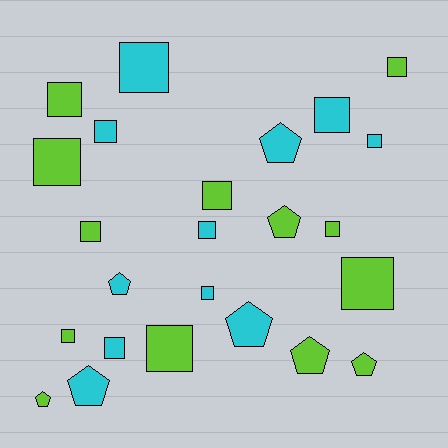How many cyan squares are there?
There are 7 cyan squares.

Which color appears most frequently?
Lime, with 13 objects.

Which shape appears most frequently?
Square, with 16 objects.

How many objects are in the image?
There are 24 objects.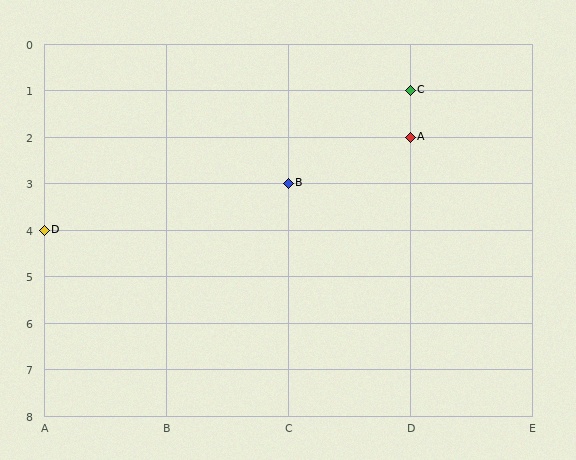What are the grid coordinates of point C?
Point C is at grid coordinates (D, 1).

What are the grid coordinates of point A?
Point A is at grid coordinates (D, 2).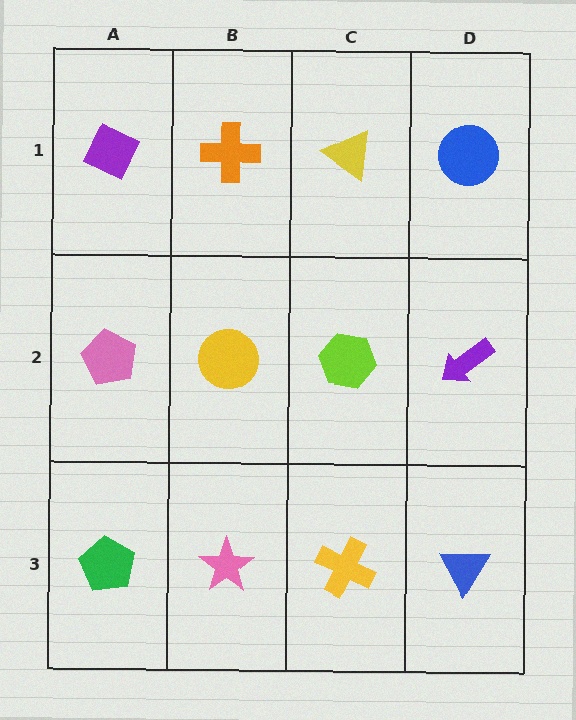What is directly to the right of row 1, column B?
A yellow triangle.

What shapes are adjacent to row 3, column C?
A lime hexagon (row 2, column C), a pink star (row 3, column B), a blue triangle (row 3, column D).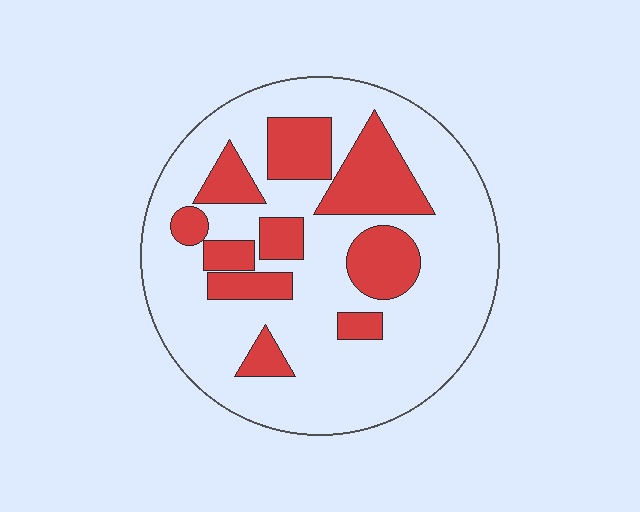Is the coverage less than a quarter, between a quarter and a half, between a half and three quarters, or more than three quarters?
Between a quarter and a half.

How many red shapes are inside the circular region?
10.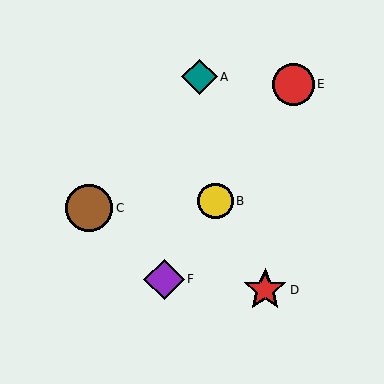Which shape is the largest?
The brown circle (labeled C) is the largest.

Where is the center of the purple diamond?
The center of the purple diamond is at (164, 279).